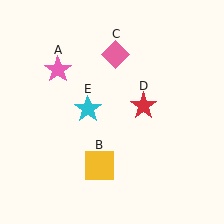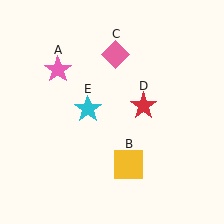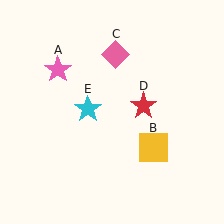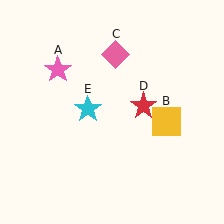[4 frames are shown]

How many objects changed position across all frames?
1 object changed position: yellow square (object B).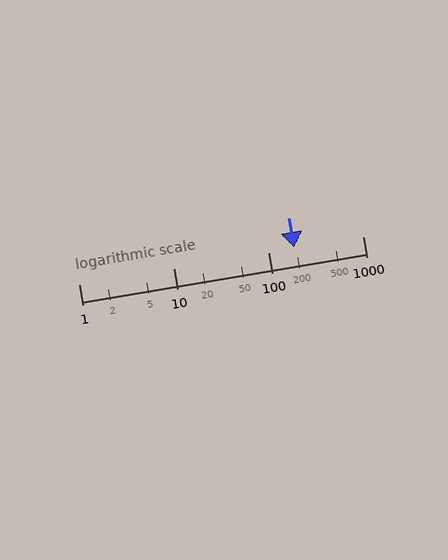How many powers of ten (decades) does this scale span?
The scale spans 3 decades, from 1 to 1000.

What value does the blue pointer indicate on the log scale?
The pointer indicates approximately 190.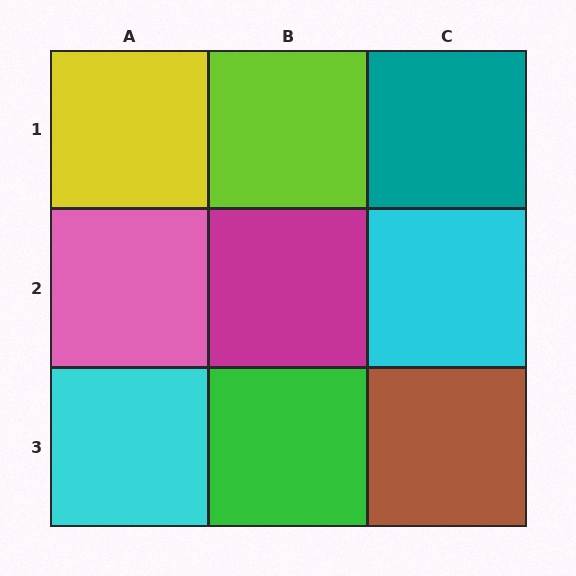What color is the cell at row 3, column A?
Cyan.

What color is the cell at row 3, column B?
Green.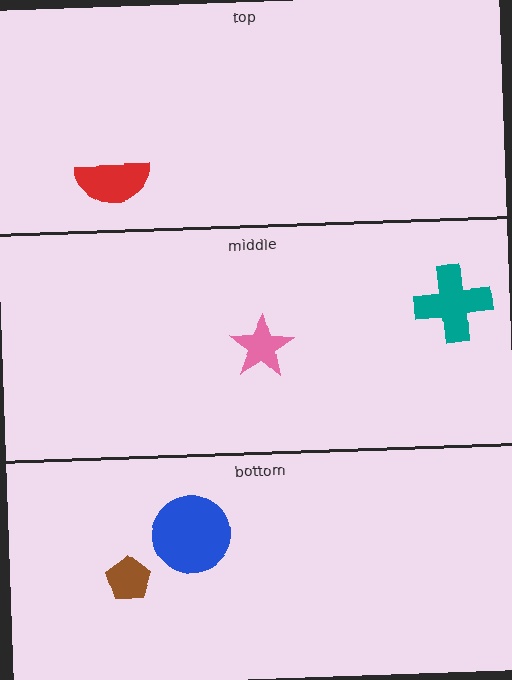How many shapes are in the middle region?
2.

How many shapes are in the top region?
1.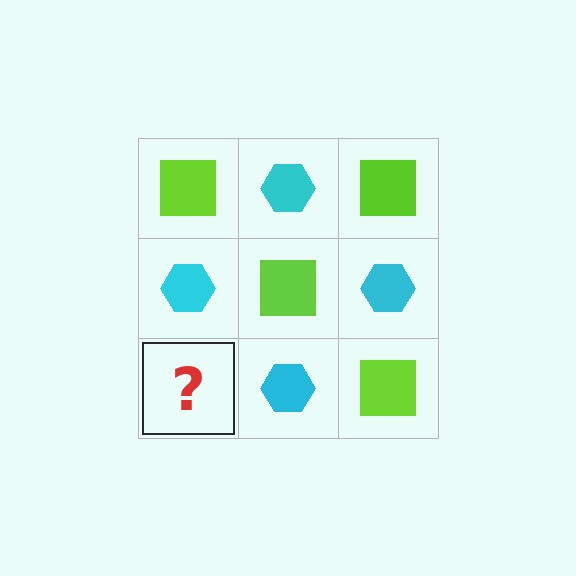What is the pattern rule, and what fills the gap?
The rule is that it alternates lime square and cyan hexagon in a checkerboard pattern. The gap should be filled with a lime square.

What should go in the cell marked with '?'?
The missing cell should contain a lime square.